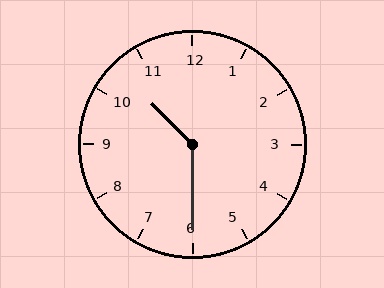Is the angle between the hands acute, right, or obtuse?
It is obtuse.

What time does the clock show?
10:30.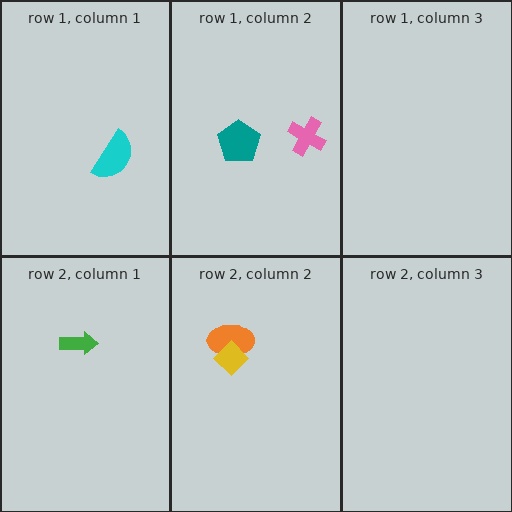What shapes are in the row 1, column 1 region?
The cyan semicircle.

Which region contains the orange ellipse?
The row 2, column 2 region.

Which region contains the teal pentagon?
The row 1, column 2 region.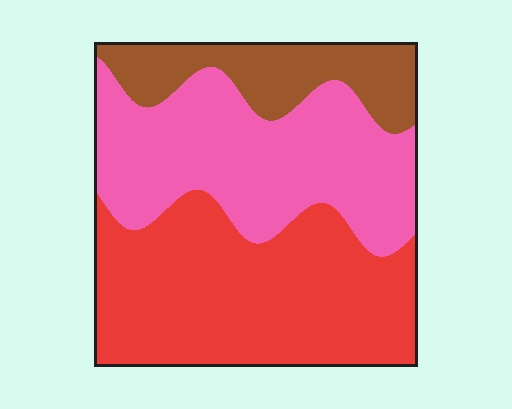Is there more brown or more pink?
Pink.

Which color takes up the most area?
Red, at roughly 45%.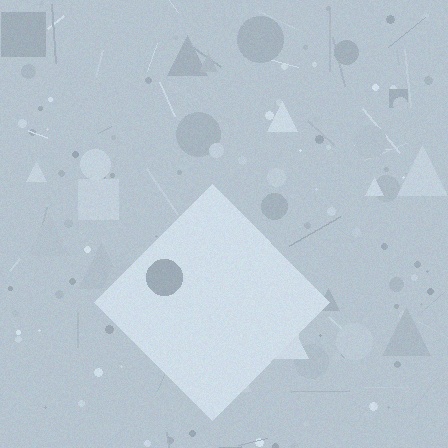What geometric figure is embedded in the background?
A diamond is embedded in the background.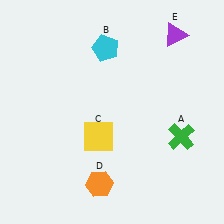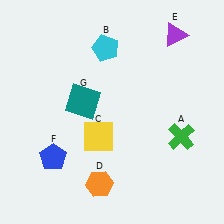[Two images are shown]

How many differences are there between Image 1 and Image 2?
There are 2 differences between the two images.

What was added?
A blue pentagon (F), a teal square (G) were added in Image 2.